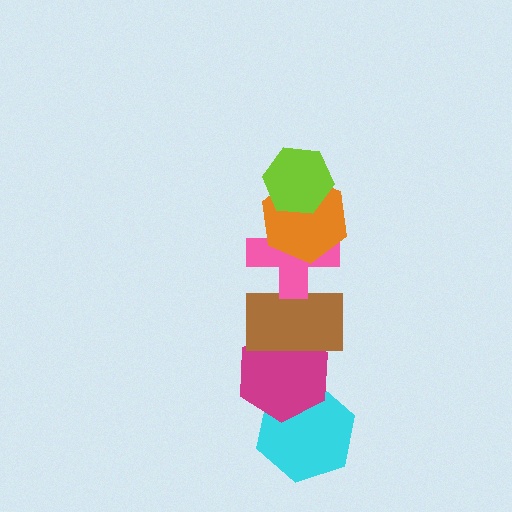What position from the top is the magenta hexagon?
The magenta hexagon is 5th from the top.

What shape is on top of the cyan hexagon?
The magenta hexagon is on top of the cyan hexagon.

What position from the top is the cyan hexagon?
The cyan hexagon is 6th from the top.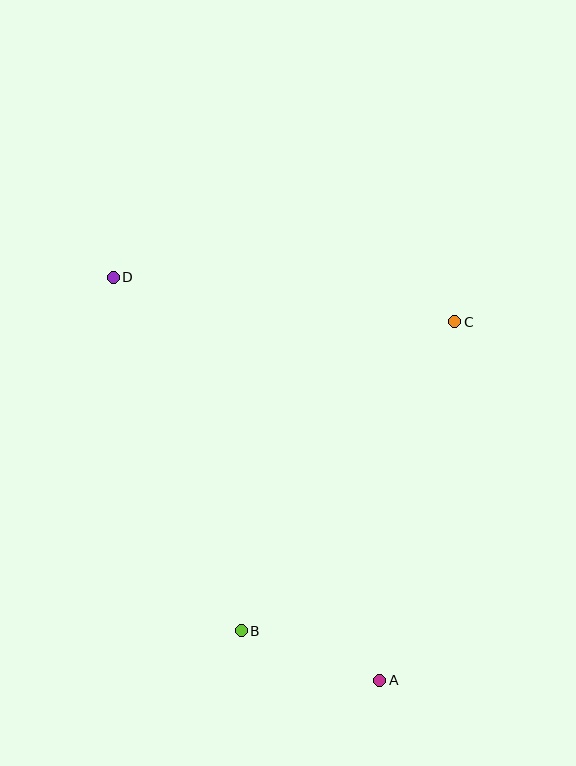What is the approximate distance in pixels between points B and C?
The distance between B and C is approximately 376 pixels.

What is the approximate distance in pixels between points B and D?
The distance between B and D is approximately 376 pixels.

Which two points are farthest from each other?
Points A and D are farthest from each other.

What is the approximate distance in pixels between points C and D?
The distance between C and D is approximately 345 pixels.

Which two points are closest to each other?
Points A and B are closest to each other.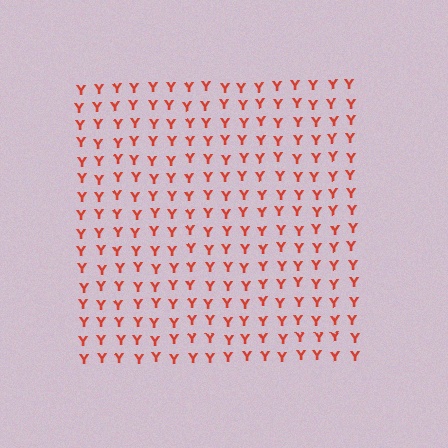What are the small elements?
The small elements are letter Y's.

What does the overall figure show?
The overall figure shows a square.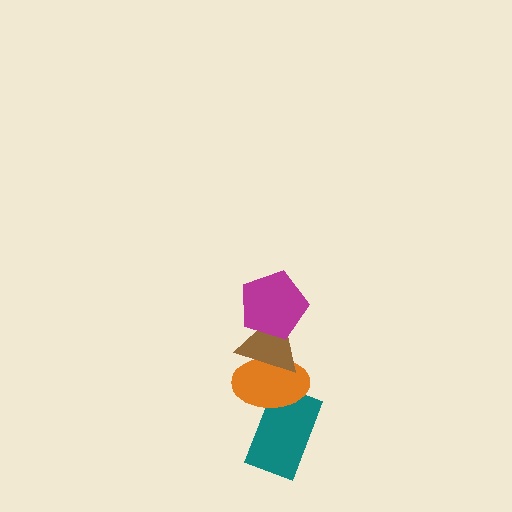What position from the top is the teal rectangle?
The teal rectangle is 4th from the top.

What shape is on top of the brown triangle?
The magenta pentagon is on top of the brown triangle.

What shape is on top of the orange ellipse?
The brown triangle is on top of the orange ellipse.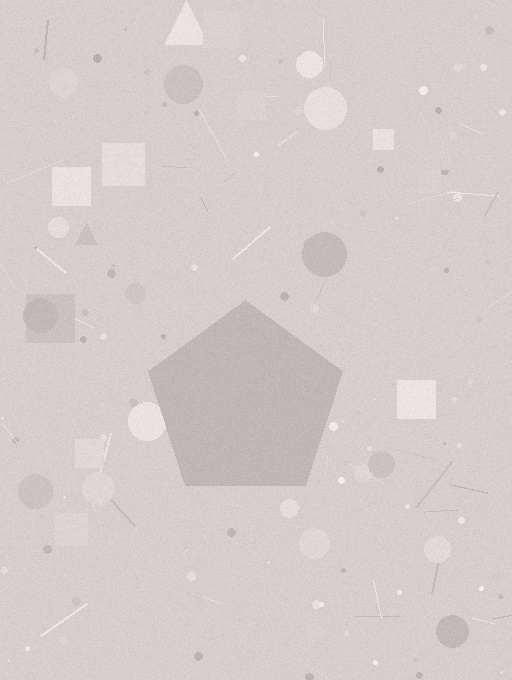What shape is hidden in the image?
A pentagon is hidden in the image.